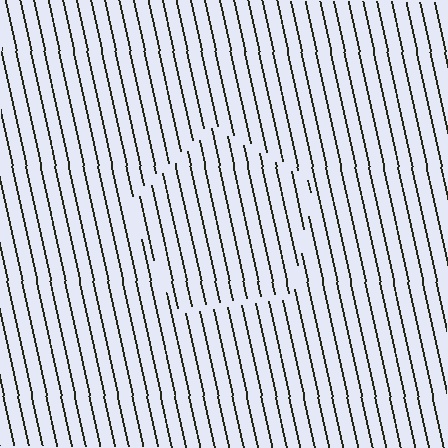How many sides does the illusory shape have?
5 sides — the line-ends trace a pentagon.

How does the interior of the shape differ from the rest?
The interior of the shape contains the same grating, shifted by half a period — the contour is defined by the phase discontinuity where line-ends from the inner and outer gratings abut.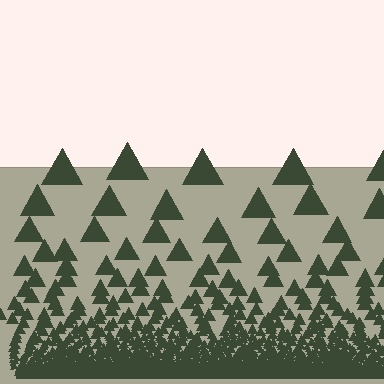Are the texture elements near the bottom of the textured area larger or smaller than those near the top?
Smaller. The gradient is inverted — elements near the bottom are smaller and denser.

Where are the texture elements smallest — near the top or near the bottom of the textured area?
Near the bottom.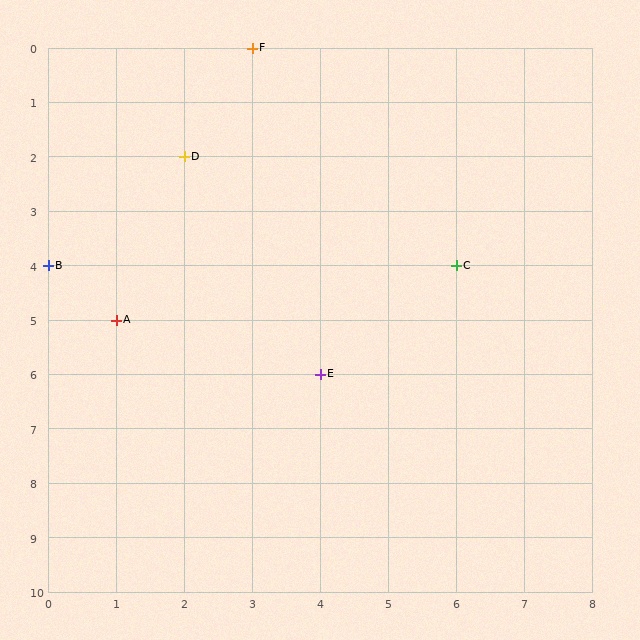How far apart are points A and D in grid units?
Points A and D are 1 column and 3 rows apart (about 3.2 grid units diagonally).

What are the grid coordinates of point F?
Point F is at grid coordinates (3, 0).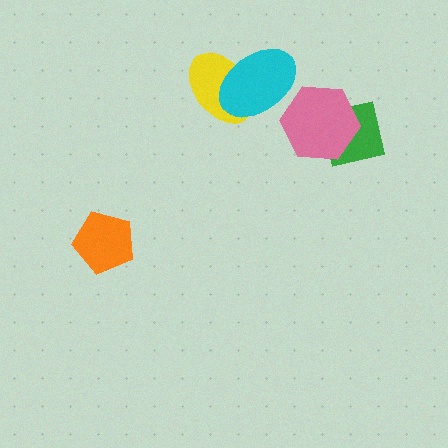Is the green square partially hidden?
Yes, it is partially covered by another shape.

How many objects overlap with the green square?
1 object overlaps with the green square.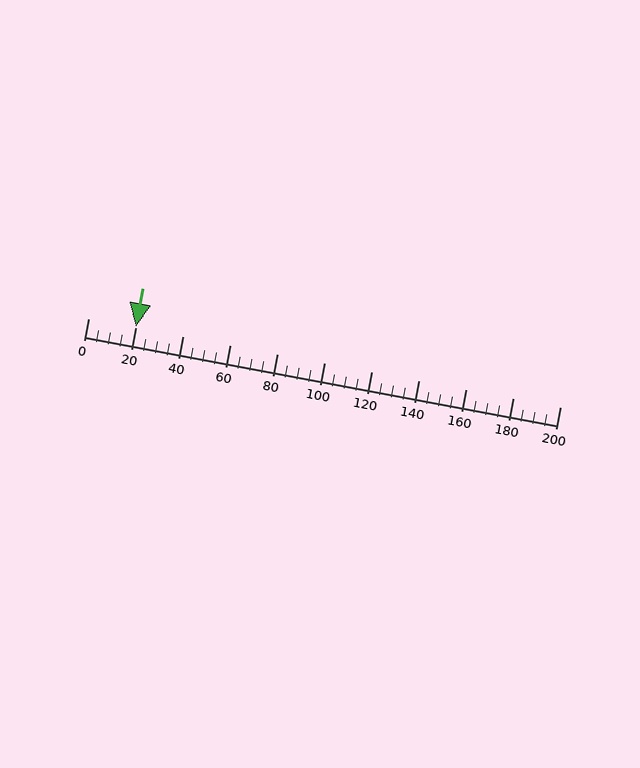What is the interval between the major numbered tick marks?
The major tick marks are spaced 20 units apart.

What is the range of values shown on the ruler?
The ruler shows values from 0 to 200.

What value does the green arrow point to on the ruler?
The green arrow points to approximately 20.